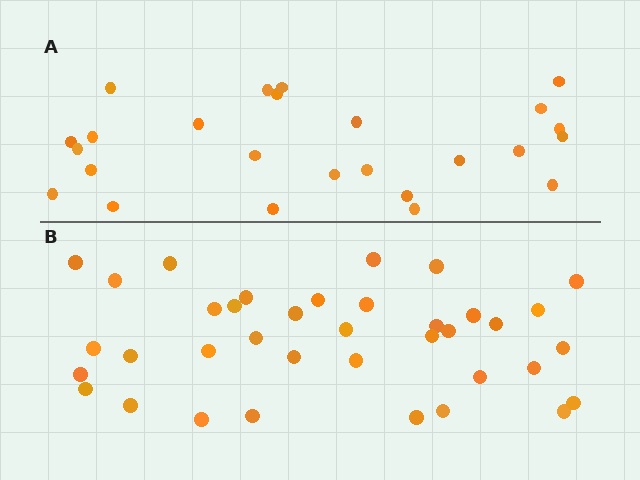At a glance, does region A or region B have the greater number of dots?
Region B (the bottom region) has more dots.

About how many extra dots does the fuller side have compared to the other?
Region B has roughly 12 or so more dots than region A.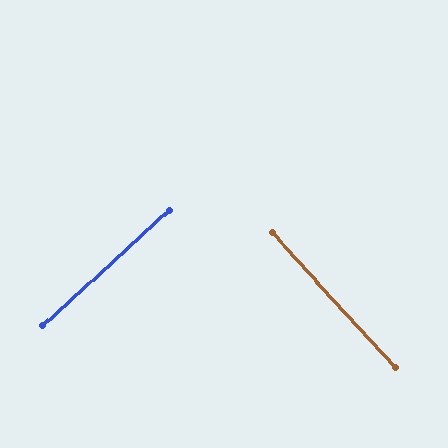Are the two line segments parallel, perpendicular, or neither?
Perpendicular — they meet at approximately 90°.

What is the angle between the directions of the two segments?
Approximately 90 degrees.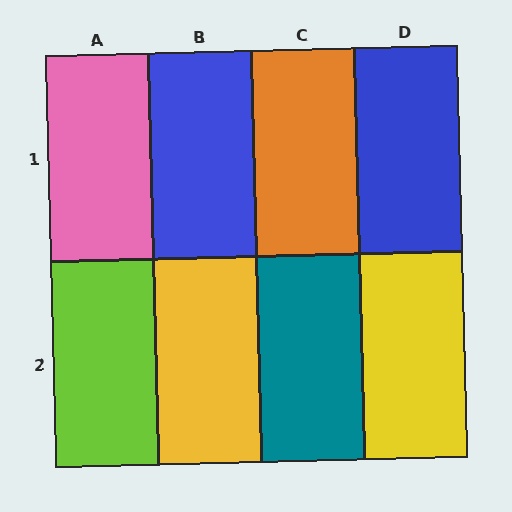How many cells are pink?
1 cell is pink.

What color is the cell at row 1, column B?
Blue.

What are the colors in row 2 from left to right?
Lime, yellow, teal, yellow.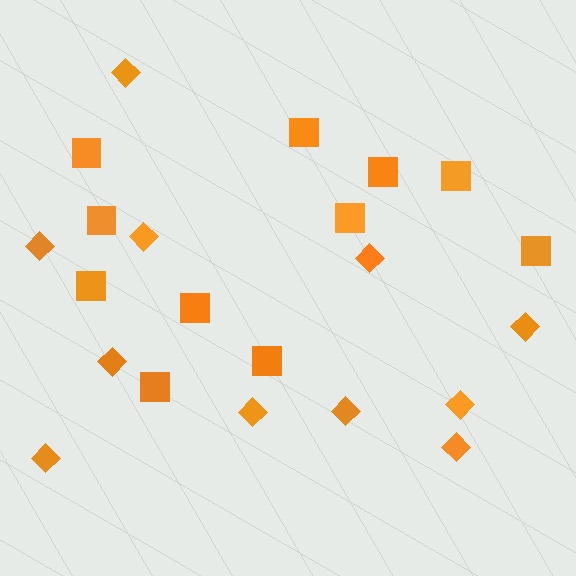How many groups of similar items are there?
There are 2 groups: one group of diamonds (11) and one group of squares (11).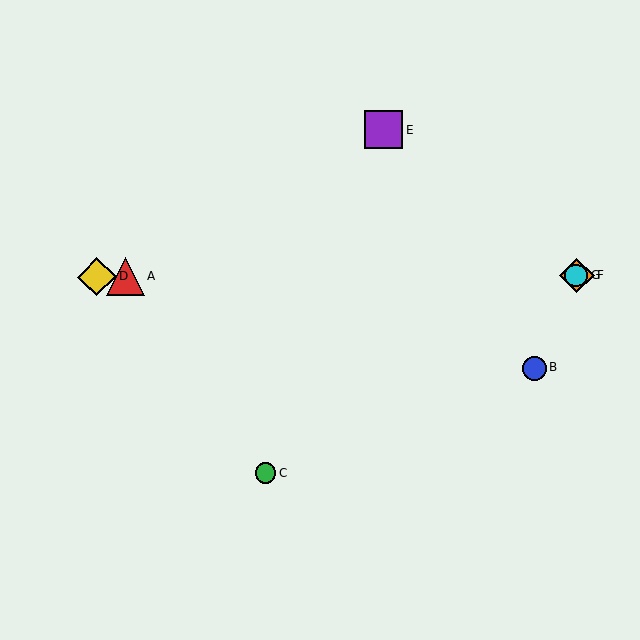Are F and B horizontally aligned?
No, F is at y≈276 and B is at y≈368.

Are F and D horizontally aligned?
Yes, both are at y≈276.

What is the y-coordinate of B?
Object B is at y≈368.